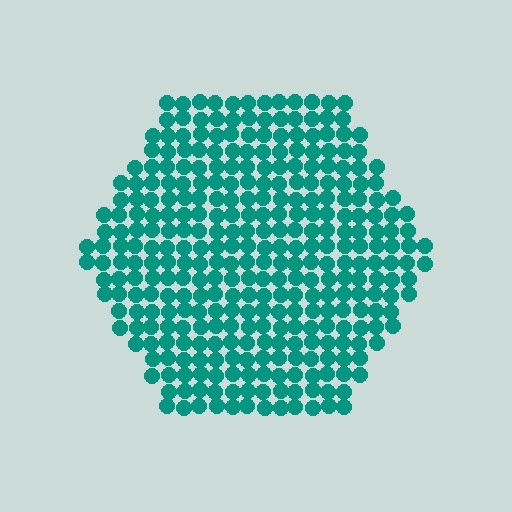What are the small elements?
The small elements are circles.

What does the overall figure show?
The overall figure shows a hexagon.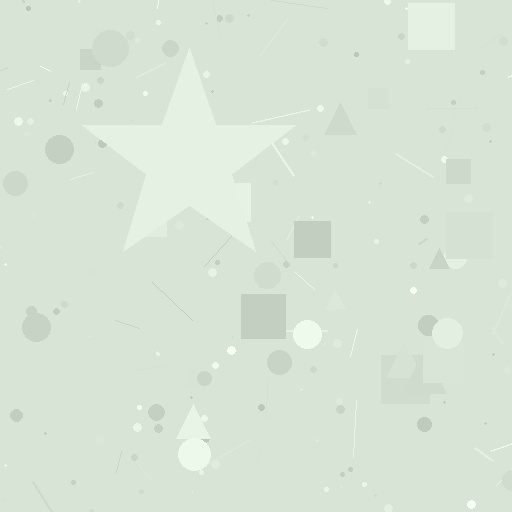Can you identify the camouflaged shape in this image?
The camouflaged shape is a star.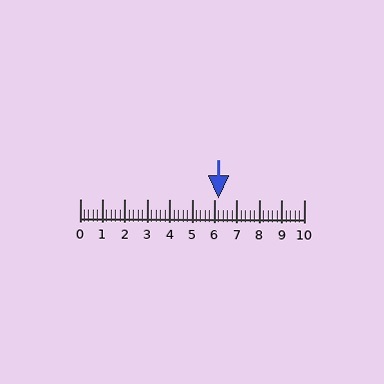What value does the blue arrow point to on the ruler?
The blue arrow points to approximately 6.2.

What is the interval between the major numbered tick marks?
The major tick marks are spaced 1 units apart.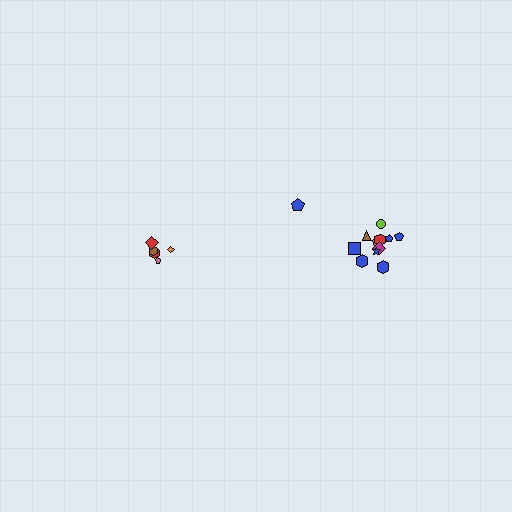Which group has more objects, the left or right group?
The right group.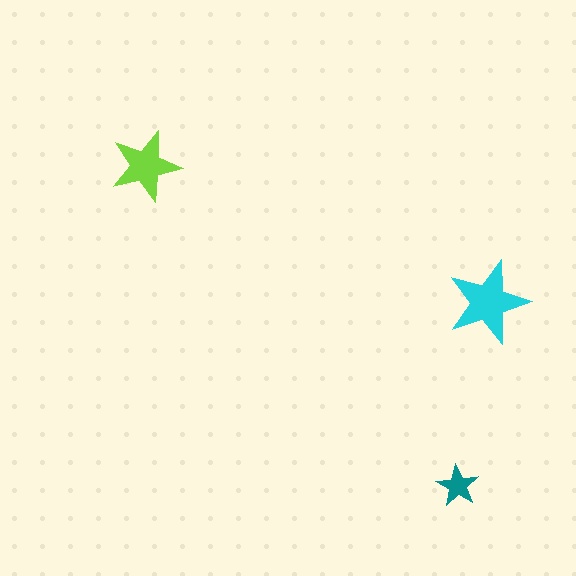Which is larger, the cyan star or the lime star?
The cyan one.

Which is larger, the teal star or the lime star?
The lime one.